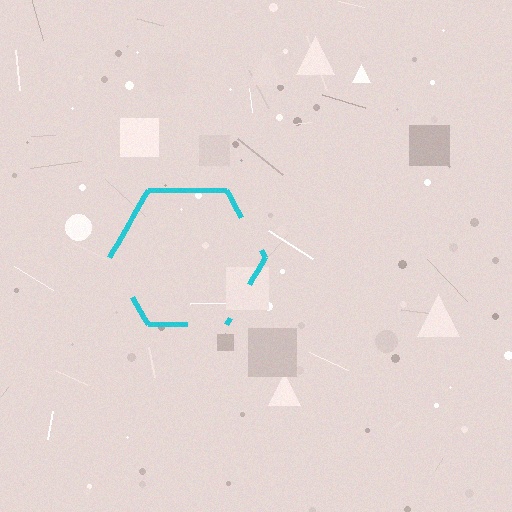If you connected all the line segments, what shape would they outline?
They would outline a hexagon.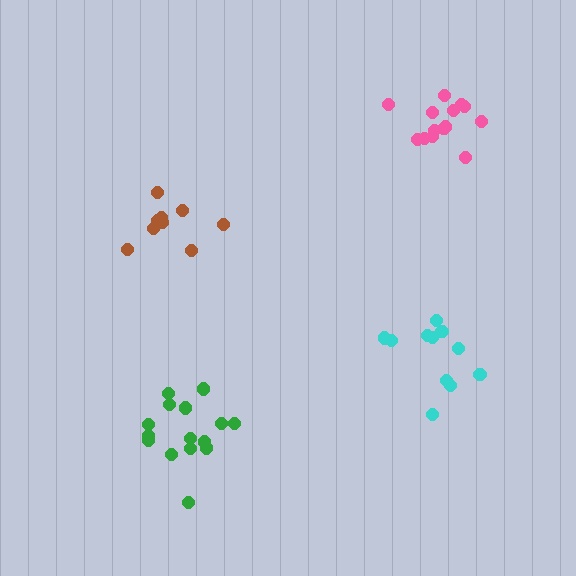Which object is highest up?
The pink cluster is topmost.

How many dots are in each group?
Group 1: 9 dots, Group 2: 11 dots, Group 3: 15 dots, Group 4: 14 dots (49 total).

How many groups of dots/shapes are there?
There are 4 groups.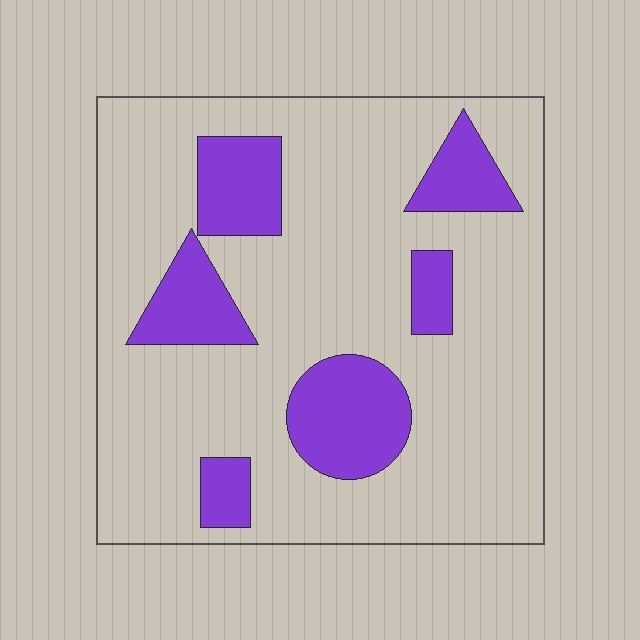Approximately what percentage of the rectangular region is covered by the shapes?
Approximately 20%.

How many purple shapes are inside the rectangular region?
6.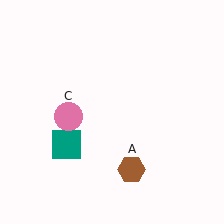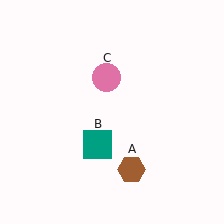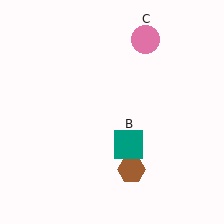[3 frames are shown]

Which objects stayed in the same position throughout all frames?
Brown hexagon (object A) remained stationary.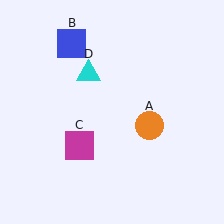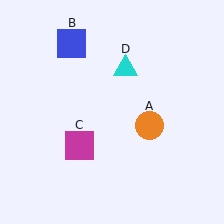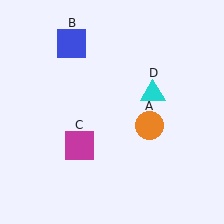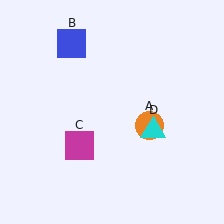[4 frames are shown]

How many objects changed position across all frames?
1 object changed position: cyan triangle (object D).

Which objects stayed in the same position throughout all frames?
Orange circle (object A) and blue square (object B) and magenta square (object C) remained stationary.